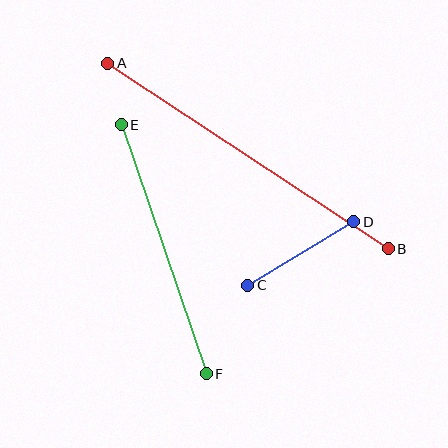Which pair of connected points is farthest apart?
Points A and B are farthest apart.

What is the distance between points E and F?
The distance is approximately 263 pixels.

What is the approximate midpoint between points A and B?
The midpoint is at approximately (248, 156) pixels.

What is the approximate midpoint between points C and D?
The midpoint is at approximately (301, 254) pixels.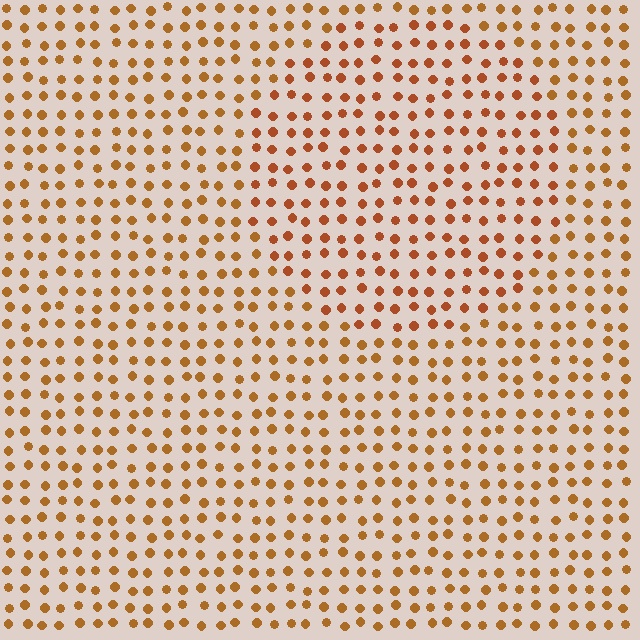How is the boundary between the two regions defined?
The boundary is defined purely by a slight shift in hue (about 14 degrees). Spacing, size, and orientation are identical on both sides.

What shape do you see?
I see a circle.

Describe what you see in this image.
The image is filled with small brown elements in a uniform arrangement. A circle-shaped region is visible where the elements are tinted to a slightly different hue, forming a subtle color boundary.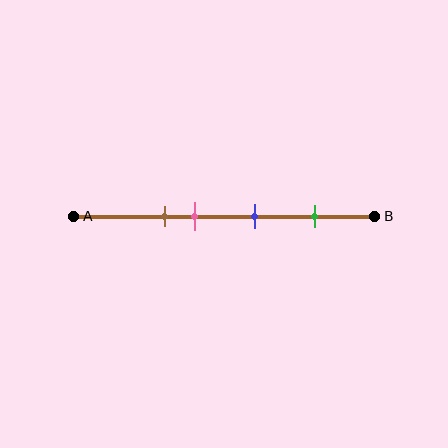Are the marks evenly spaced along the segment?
No, the marks are not evenly spaced.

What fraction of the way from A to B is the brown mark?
The brown mark is approximately 30% (0.3) of the way from A to B.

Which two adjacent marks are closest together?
The brown and pink marks are the closest adjacent pair.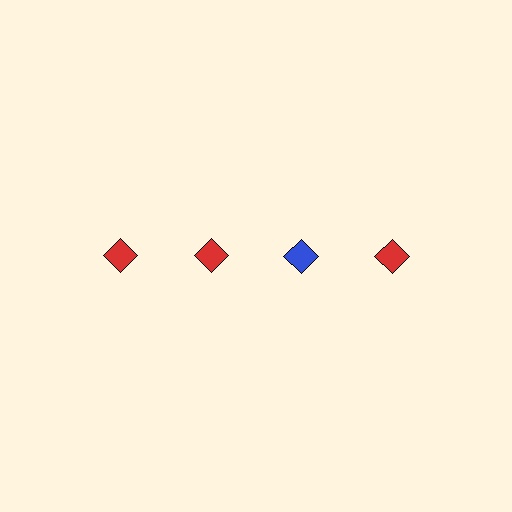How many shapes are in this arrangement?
There are 4 shapes arranged in a grid pattern.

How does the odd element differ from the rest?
It has a different color: blue instead of red.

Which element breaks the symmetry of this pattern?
The blue diamond in the top row, center column breaks the symmetry. All other shapes are red diamonds.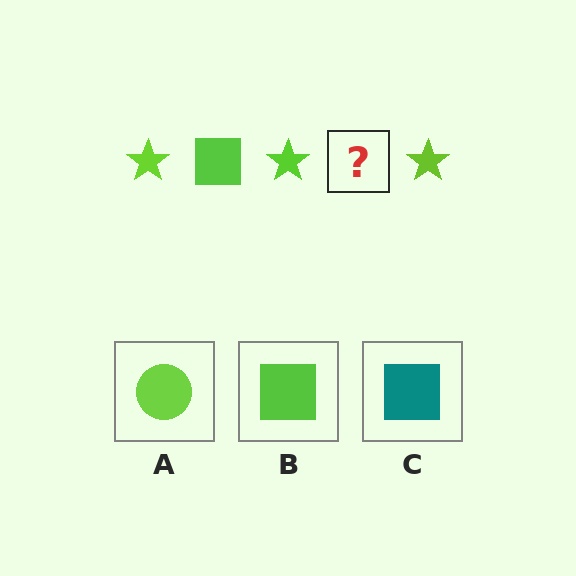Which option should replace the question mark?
Option B.